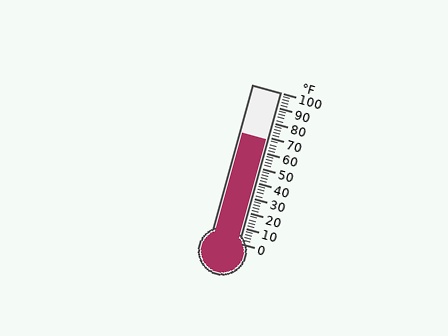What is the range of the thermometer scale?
The thermometer scale ranges from 0°F to 100°F.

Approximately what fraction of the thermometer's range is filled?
The thermometer is filled to approximately 70% of its range.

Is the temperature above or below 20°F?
The temperature is above 20°F.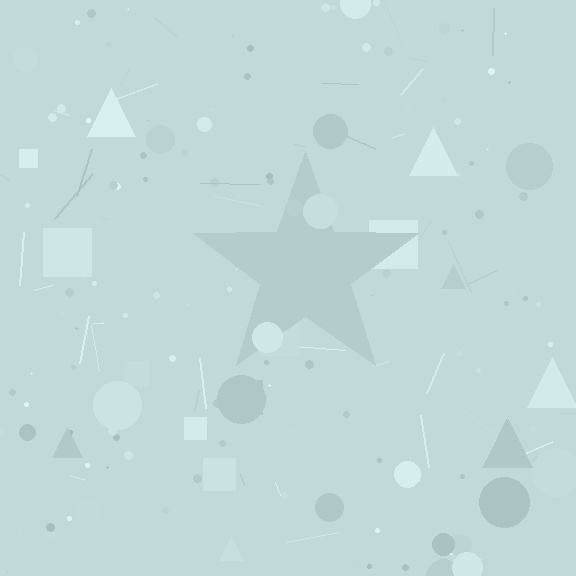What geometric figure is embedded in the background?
A star is embedded in the background.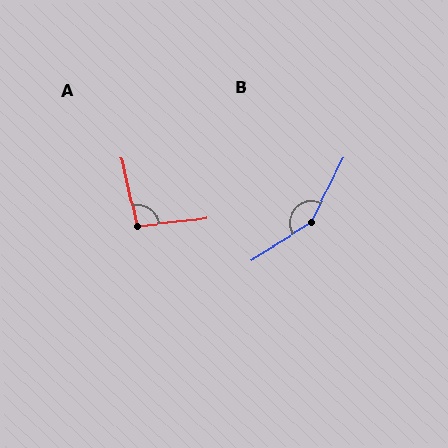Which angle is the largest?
B, at approximately 149 degrees.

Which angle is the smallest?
A, at approximately 97 degrees.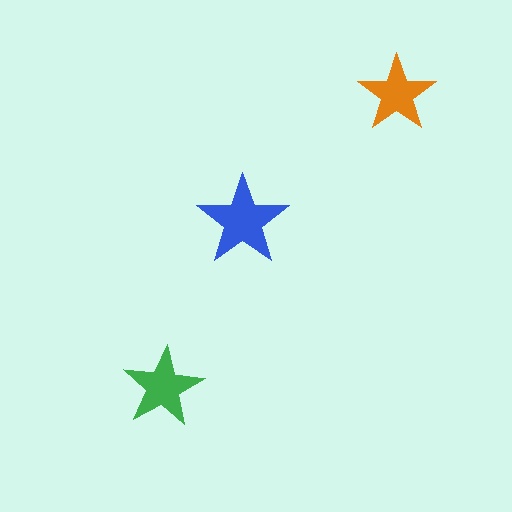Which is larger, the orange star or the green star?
The green one.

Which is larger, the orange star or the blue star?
The blue one.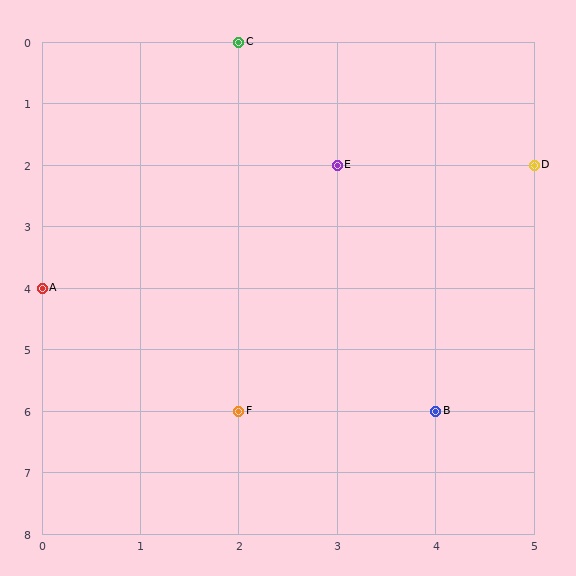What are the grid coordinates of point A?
Point A is at grid coordinates (0, 4).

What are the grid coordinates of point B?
Point B is at grid coordinates (4, 6).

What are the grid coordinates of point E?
Point E is at grid coordinates (3, 2).